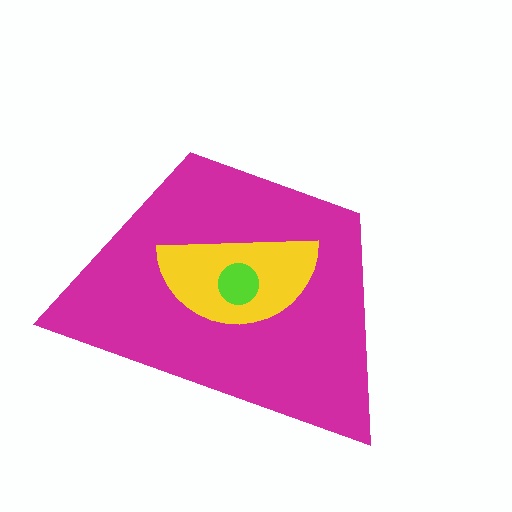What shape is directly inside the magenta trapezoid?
The yellow semicircle.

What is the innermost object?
The lime circle.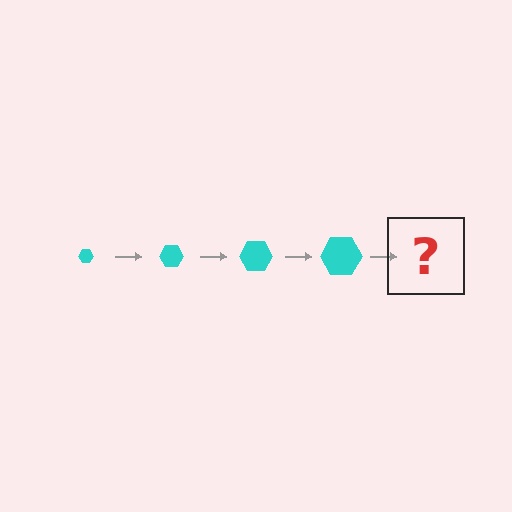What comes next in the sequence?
The next element should be a cyan hexagon, larger than the previous one.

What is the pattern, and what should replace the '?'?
The pattern is that the hexagon gets progressively larger each step. The '?' should be a cyan hexagon, larger than the previous one.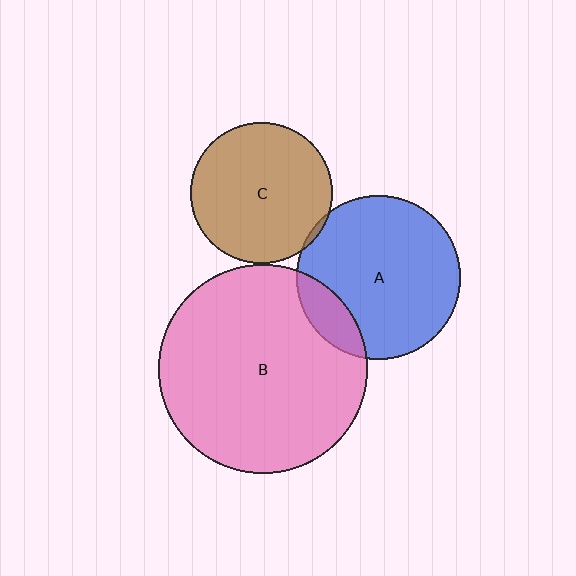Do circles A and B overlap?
Yes.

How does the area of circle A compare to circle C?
Approximately 1.3 times.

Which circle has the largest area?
Circle B (pink).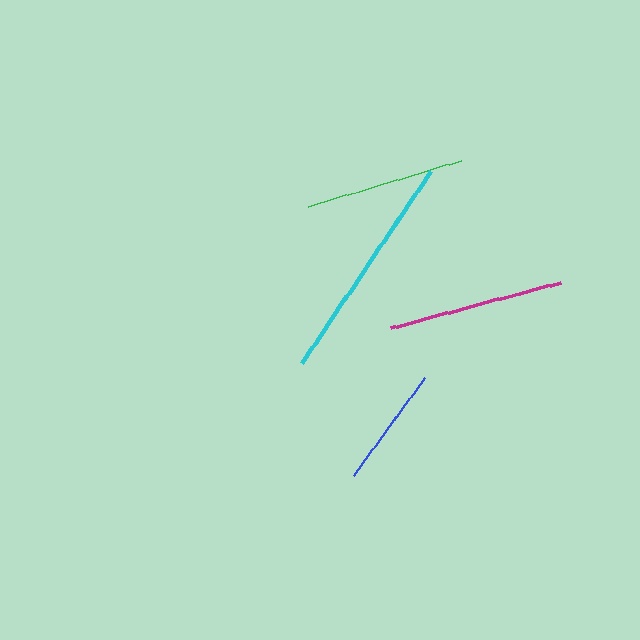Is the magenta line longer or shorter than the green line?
The magenta line is longer than the green line.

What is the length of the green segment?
The green segment is approximately 160 pixels long.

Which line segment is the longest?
The cyan line is the longest at approximately 230 pixels.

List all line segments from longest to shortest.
From longest to shortest: cyan, magenta, green, blue.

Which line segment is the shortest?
The blue line is the shortest at approximately 121 pixels.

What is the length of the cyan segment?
The cyan segment is approximately 230 pixels long.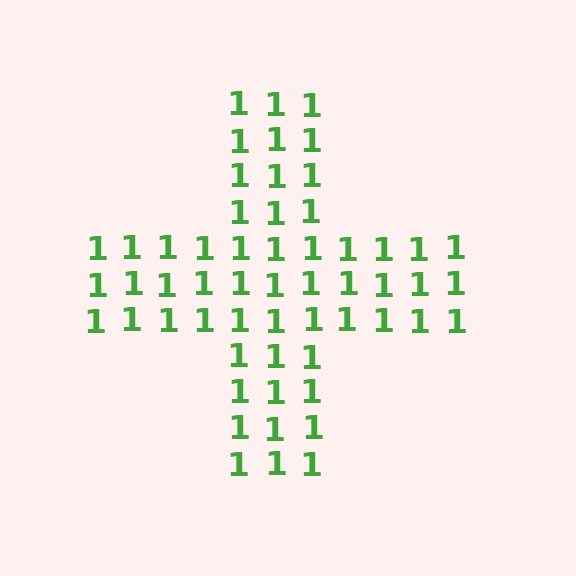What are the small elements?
The small elements are digit 1's.